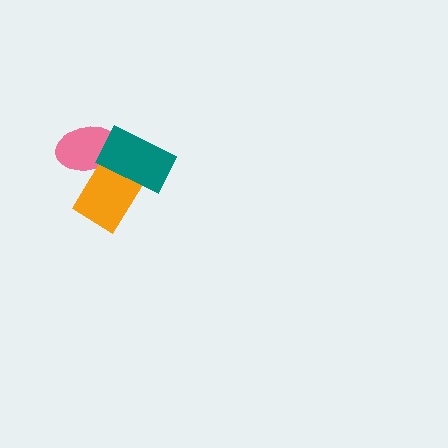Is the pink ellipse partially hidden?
Yes, it is partially covered by another shape.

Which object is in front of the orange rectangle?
The teal rectangle is in front of the orange rectangle.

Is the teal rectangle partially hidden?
No, no other shape covers it.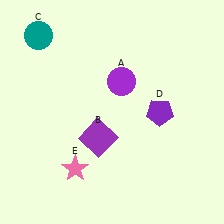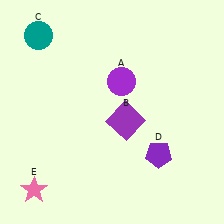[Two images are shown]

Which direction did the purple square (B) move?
The purple square (B) moved right.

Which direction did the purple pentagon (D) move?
The purple pentagon (D) moved down.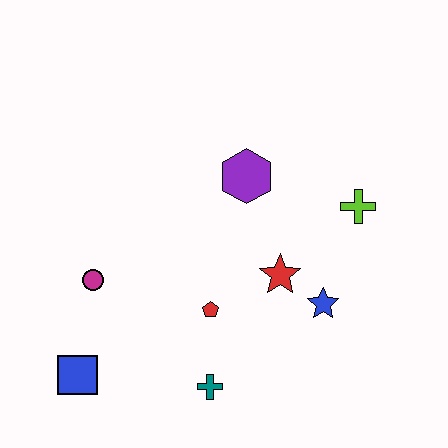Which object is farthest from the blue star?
The blue square is farthest from the blue star.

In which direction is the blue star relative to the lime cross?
The blue star is below the lime cross.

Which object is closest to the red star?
The blue star is closest to the red star.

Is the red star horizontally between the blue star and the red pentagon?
Yes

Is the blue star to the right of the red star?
Yes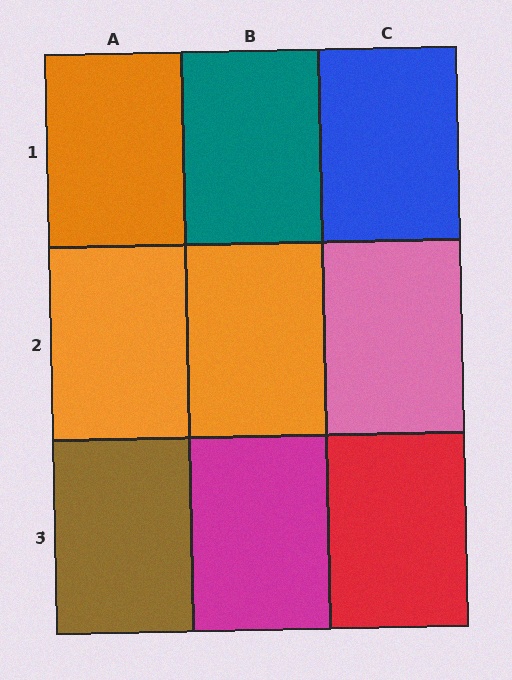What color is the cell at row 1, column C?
Blue.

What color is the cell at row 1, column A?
Orange.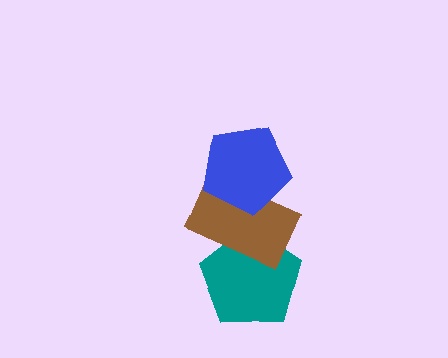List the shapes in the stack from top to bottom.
From top to bottom: the blue pentagon, the brown rectangle, the teal pentagon.